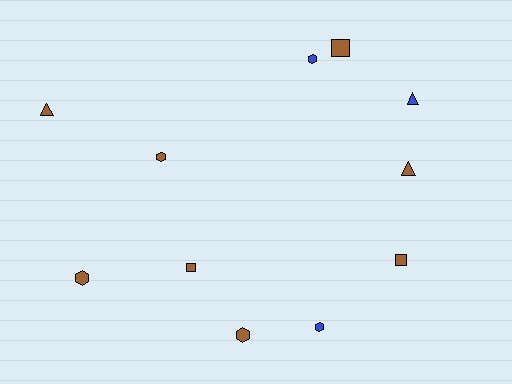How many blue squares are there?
There are no blue squares.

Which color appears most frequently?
Brown, with 8 objects.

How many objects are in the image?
There are 11 objects.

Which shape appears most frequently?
Hexagon, with 5 objects.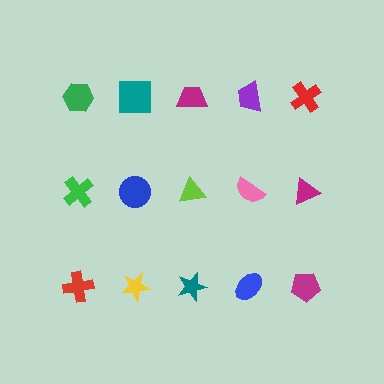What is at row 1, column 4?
A purple trapezoid.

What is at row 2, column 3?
A lime triangle.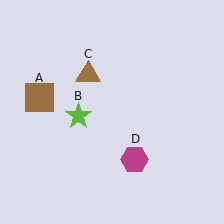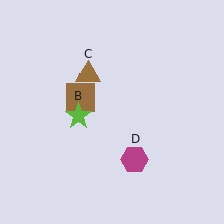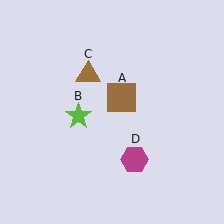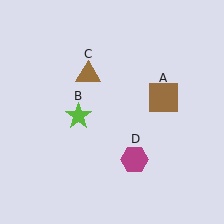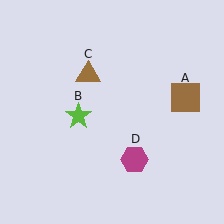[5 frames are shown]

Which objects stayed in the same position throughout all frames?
Lime star (object B) and brown triangle (object C) and magenta hexagon (object D) remained stationary.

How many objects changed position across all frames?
1 object changed position: brown square (object A).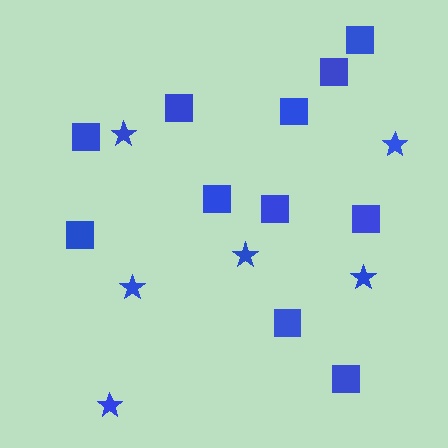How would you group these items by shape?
There are 2 groups: one group of stars (6) and one group of squares (11).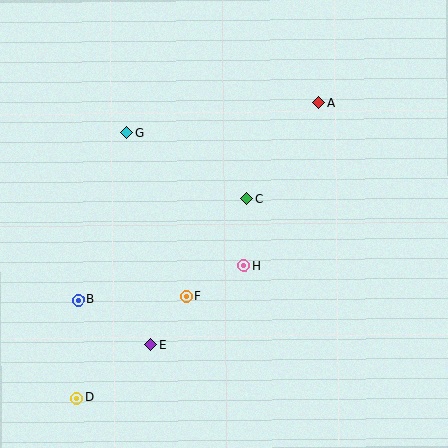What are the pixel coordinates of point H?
Point H is at (244, 266).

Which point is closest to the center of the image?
Point C at (247, 199) is closest to the center.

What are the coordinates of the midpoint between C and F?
The midpoint between C and F is at (216, 248).